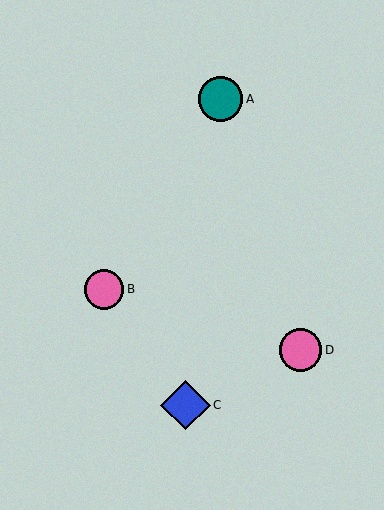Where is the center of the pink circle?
The center of the pink circle is at (300, 350).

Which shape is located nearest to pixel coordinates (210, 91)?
The teal circle (labeled A) at (221, 99) is nearest to that location.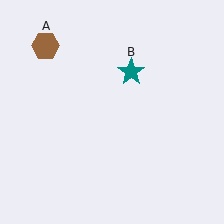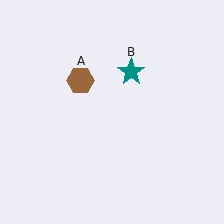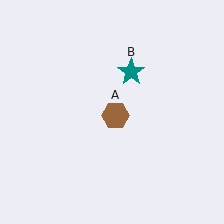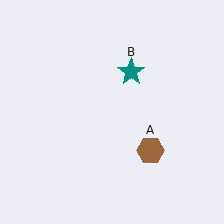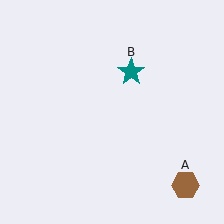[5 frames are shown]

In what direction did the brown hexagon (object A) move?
The brown hexagon (object A) moved down and to the right.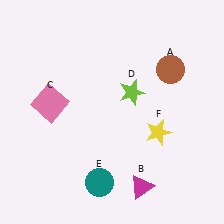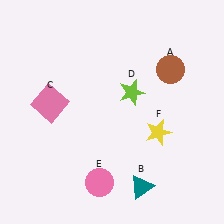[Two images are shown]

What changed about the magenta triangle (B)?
In Image 1, B is magenta. In Image 2, it changed to teal.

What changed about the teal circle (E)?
In Image 1, E is teal. In Image 2, it changed to pink.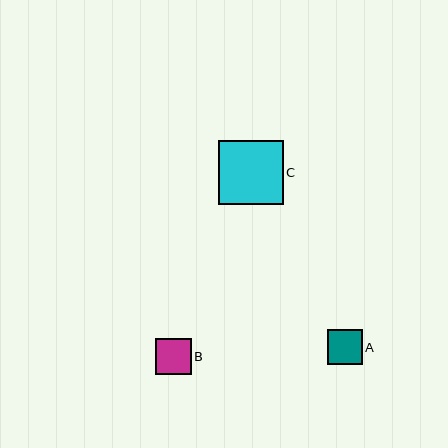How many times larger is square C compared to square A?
Square C is approximately 1.9 times the size of square A.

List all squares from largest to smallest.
From largest to smallest: C, B, A.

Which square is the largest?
Square C is the largest with a size of approximately 65 pixels.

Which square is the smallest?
Square A is the smallest with a size of approximately 35 pixels.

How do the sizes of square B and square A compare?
Square B and square A are approximately the same size.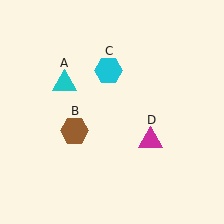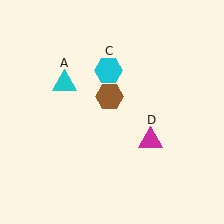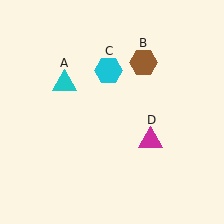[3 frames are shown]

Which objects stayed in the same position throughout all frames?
Cyan triangle (object A) and cyan hexagon (object C) and magenta triangle (object D) remained stationary.